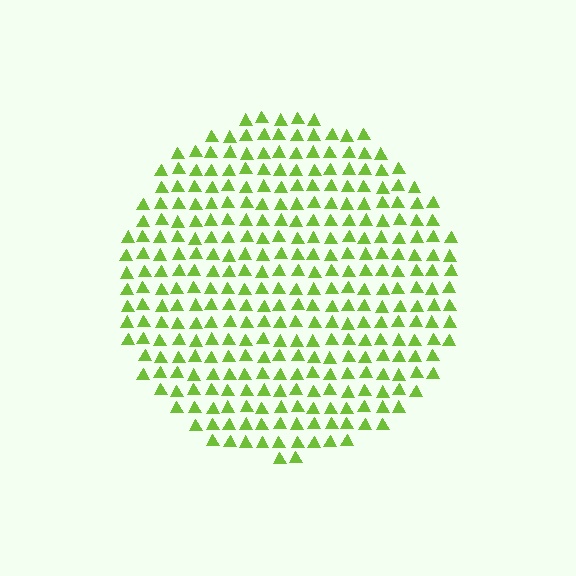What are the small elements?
The small elements are triangles.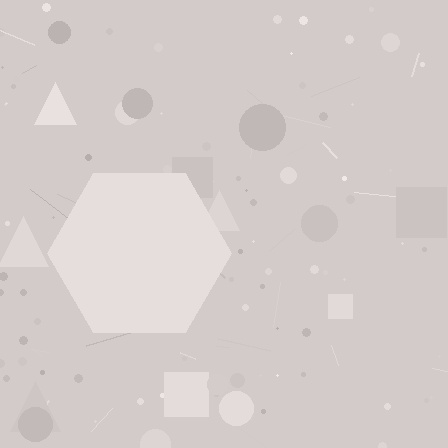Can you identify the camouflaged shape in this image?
The camouflaged shape is a hexagon.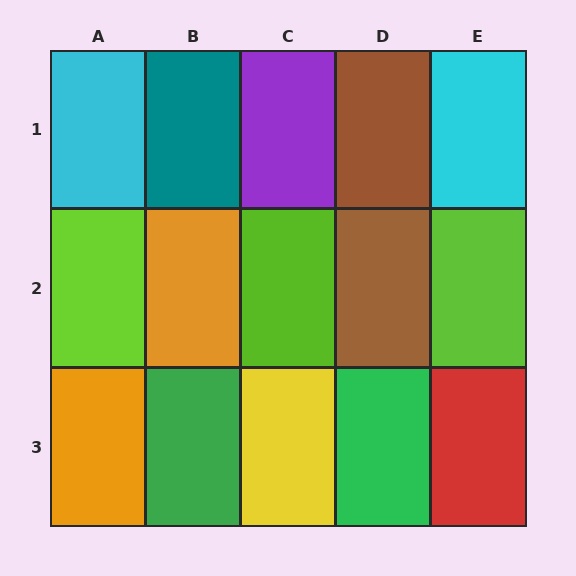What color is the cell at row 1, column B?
Teal.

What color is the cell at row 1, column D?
Brown.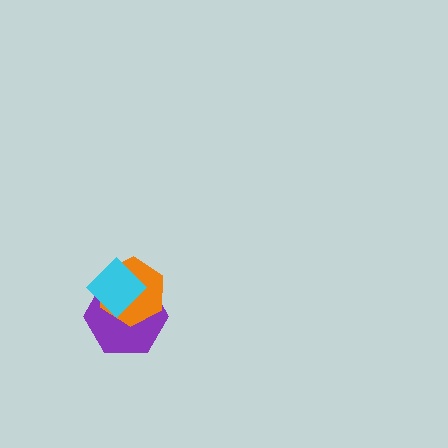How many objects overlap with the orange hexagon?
2 objects overlap with the orange hexagon.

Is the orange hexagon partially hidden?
Yes, it is partially covered by another shape.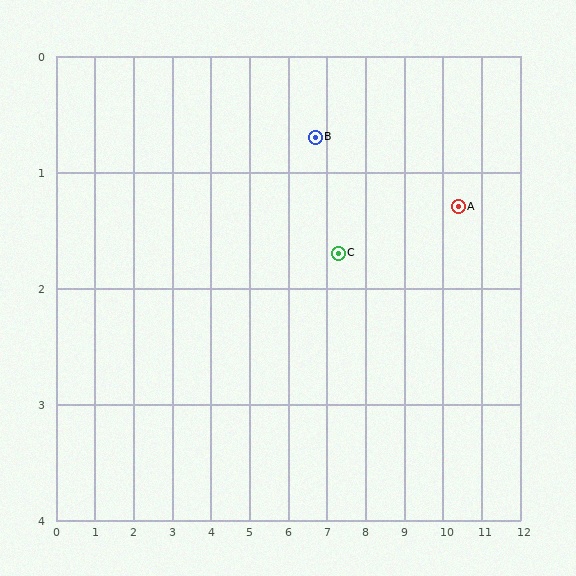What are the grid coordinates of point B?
Point B is at approximately (6.7, 0.7).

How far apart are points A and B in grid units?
Points A and B are about 3.7 grid units apart.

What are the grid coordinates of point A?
Point A is at approximately (10.4, 1.3).